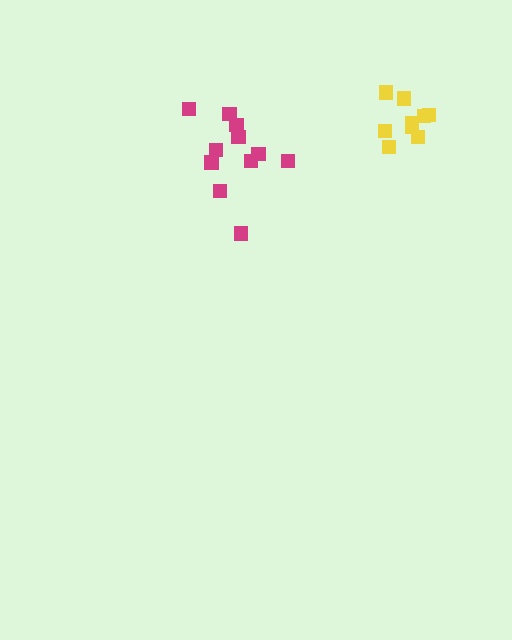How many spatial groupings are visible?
There are 2 spatial groupings.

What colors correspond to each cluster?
The clusters are colored: yellow, magenta.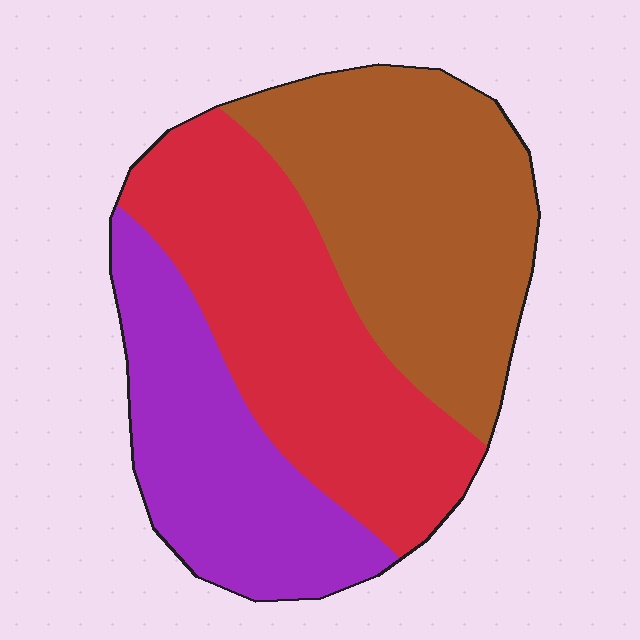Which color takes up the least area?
Purple, at roughly 25%.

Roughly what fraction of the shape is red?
Red takes up between a quarter and a half of the shape.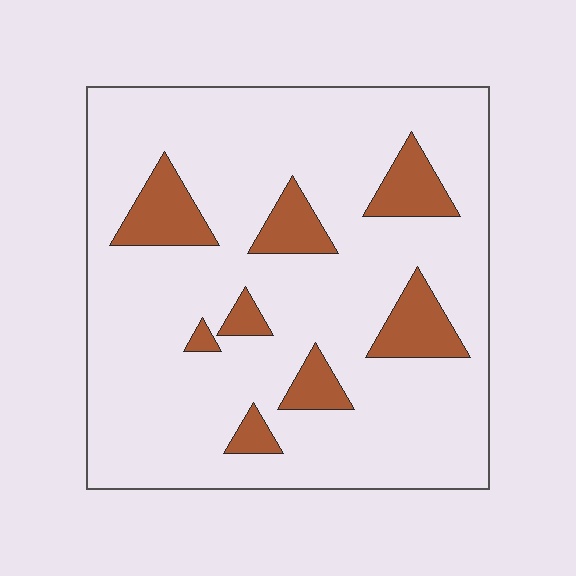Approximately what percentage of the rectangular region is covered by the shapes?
Approximately 15%.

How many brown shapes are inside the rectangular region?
8.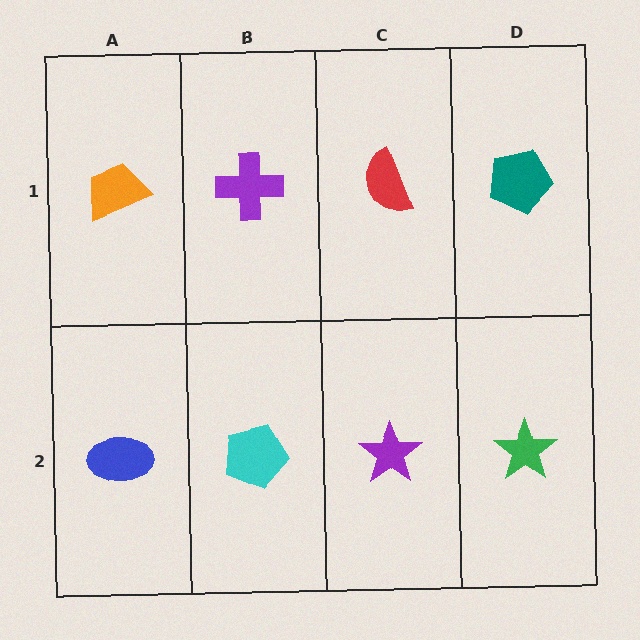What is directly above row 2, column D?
A teal pentagon.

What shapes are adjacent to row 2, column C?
A red semicircle (row 1, column C), a cyan pentagon (row 2, column B), a green star (row 2, column D).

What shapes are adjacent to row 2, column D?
A teal pentagon (row 1, column D), a purple star (row 2, column C).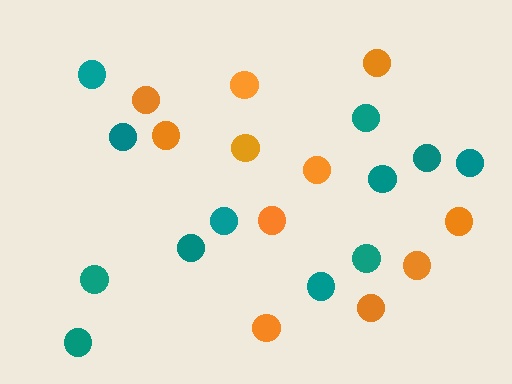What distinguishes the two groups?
There are 2 groups: one group of orange circles (11) and one group of teal circles (12).